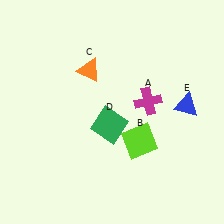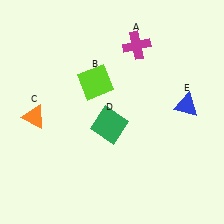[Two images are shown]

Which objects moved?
The objects that moved are: the magenta cross (A), the lime square (B), the orange triangle (C).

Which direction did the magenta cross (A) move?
The magenta cross (A) moved up.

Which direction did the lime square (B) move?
The lime square (B) moved up.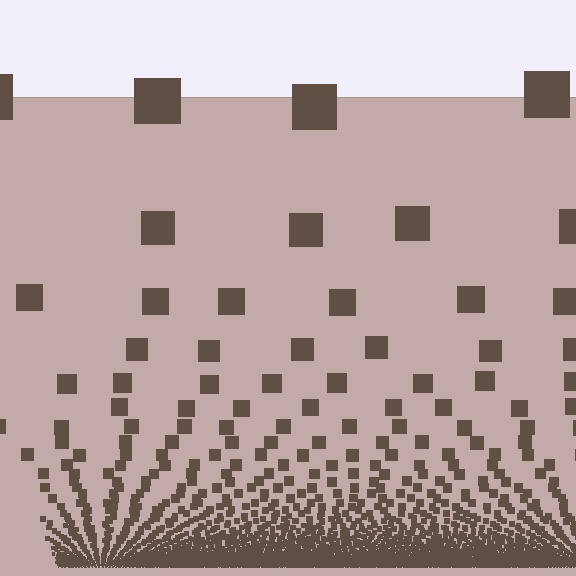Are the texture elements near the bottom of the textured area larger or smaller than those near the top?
Smaller. The gradient is inverted — elements near the bottom are smaller and denser.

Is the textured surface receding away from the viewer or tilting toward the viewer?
The surface appears to tilt toward the viewer. Texture elements get larger and sparser toward the top.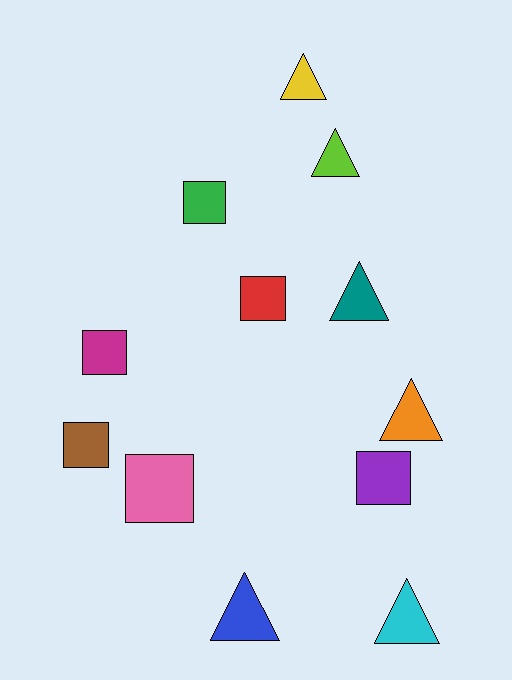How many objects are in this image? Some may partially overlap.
There are 12 objects.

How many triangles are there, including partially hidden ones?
There are 6 triangles.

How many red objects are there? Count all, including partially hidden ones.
There is 1 red object.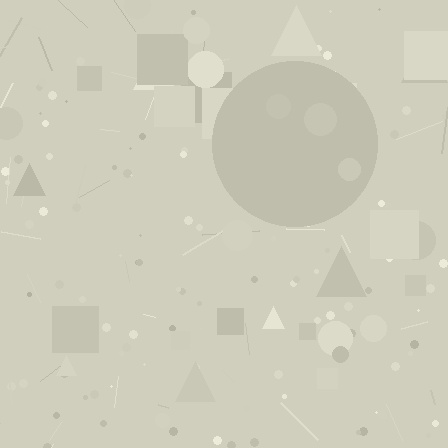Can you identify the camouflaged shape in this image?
The camouflaged shape is a circle.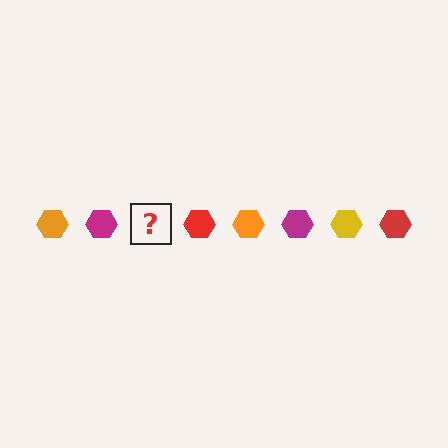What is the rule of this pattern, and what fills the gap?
The rule is that the pattern cycles through orange, magenta, yellow, red hexagons. The gap should be filled with a yellow hexagon.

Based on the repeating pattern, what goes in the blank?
The blank should be a yellow hexagon.